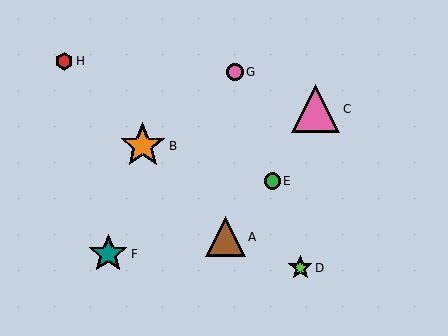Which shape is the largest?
The pink triangle (labeled C) is the largest.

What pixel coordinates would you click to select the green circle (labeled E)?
Click at (272, 181) to select the green circle E.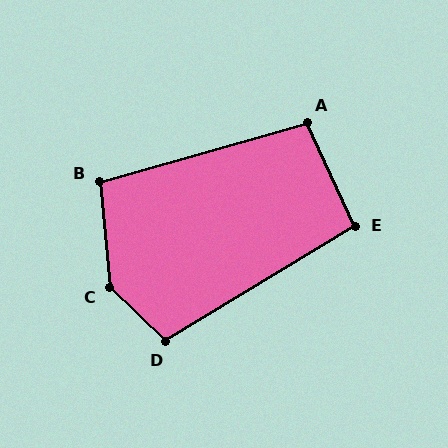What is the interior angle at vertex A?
Approximately 99 degrees (obtuse).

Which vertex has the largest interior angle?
C, at approximately 139 degrees.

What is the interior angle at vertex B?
Approximately 101 degrees (obtuse).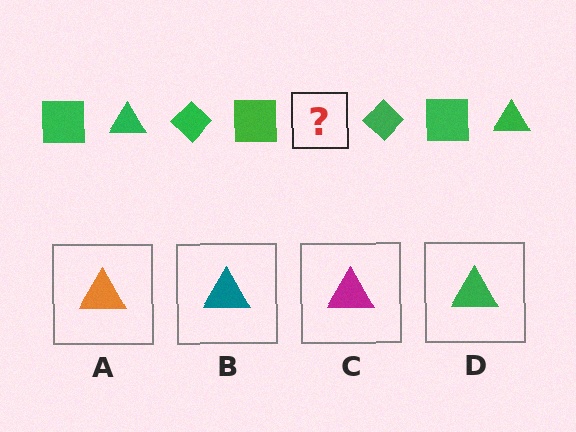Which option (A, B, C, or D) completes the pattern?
D.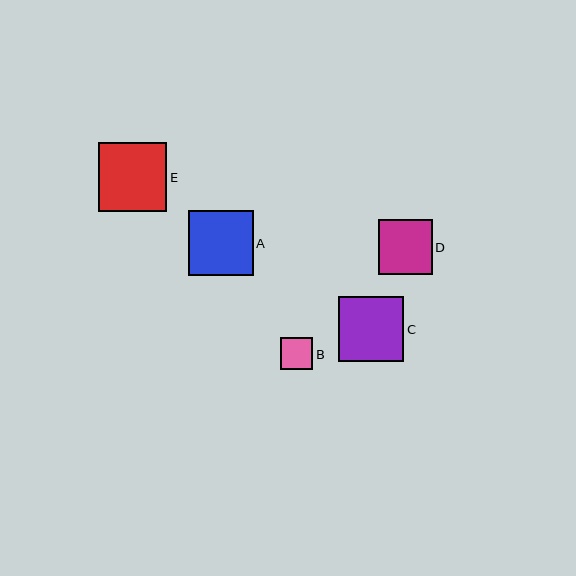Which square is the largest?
Square E is the largest with a size of approximately 69 pixels.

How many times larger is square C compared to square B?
Square C is approximately 2.0 times the size of square B.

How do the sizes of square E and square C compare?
Square E and square C are approximately the same size.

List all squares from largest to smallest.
From largest to smallest: E, C, A, D, B.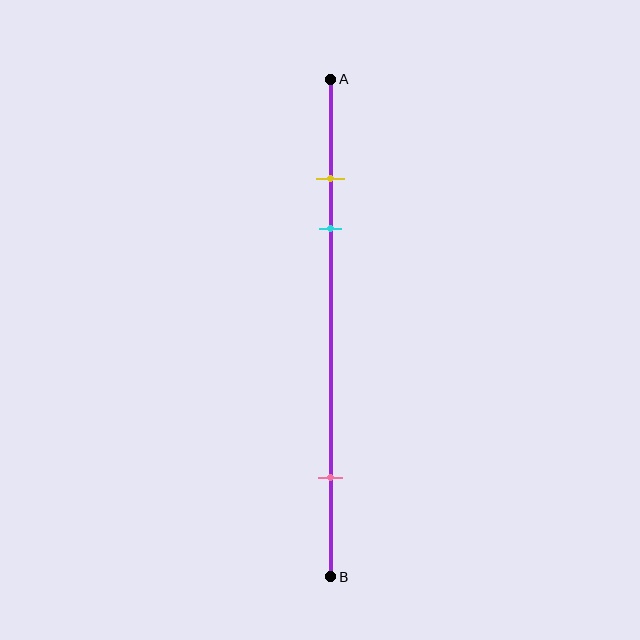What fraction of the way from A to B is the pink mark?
The pink mark is approximately 80% (0.8) of the way from A to B.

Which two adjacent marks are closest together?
The yellow and cyan marks are the closest adjacent pair.